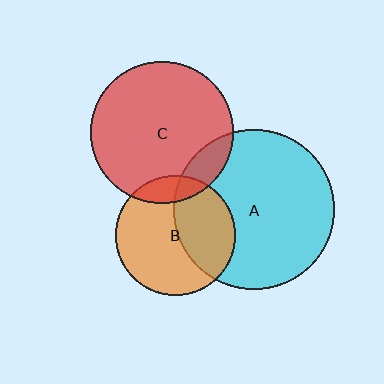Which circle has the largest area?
Circle A (cyan).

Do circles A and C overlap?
Yes.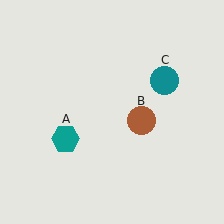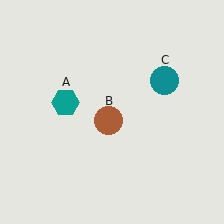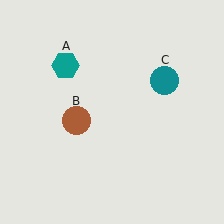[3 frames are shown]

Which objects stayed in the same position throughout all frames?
Teal circle (object C) remained stationary.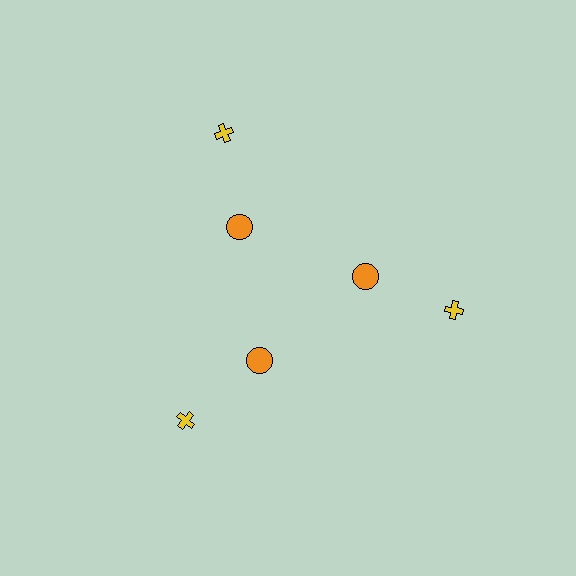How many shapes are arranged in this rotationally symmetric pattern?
There are 6 shapes, arranged in 3 groups of 2.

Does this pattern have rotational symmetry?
Yes, this pattern has 3-fold rotational symmetry. It looks the same after rotating 120 degrees around the center.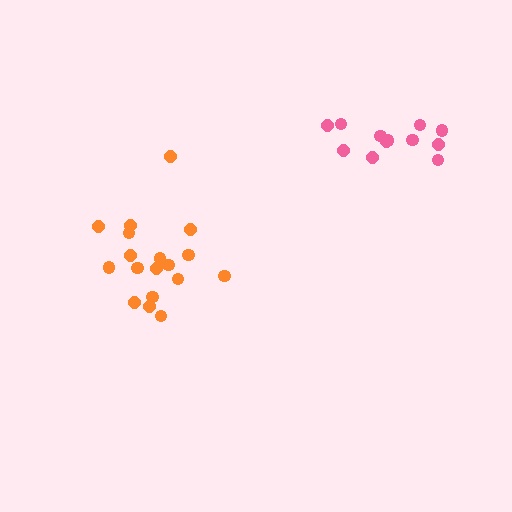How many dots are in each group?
Group 1: 12 dots, Group 2: 18 dots (30 total).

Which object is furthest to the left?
The orange cluster is leftmost.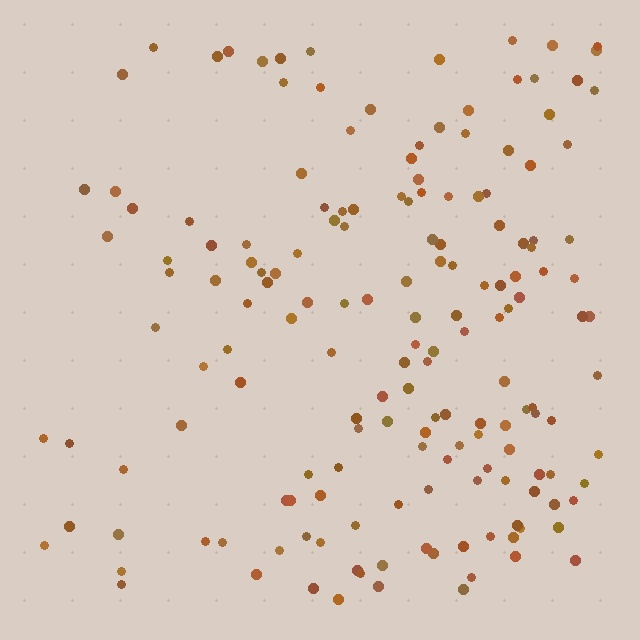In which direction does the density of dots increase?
From left to right, with the right side densest.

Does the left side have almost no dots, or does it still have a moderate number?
Still a moderate number, just noticeably fewer than the right.